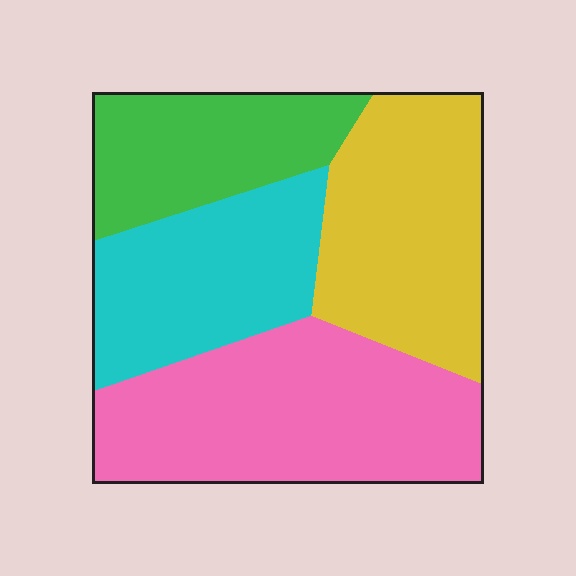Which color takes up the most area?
Pink, at roughly 35%.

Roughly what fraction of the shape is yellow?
Yellow takes up about one quarter (1/4) of the shape.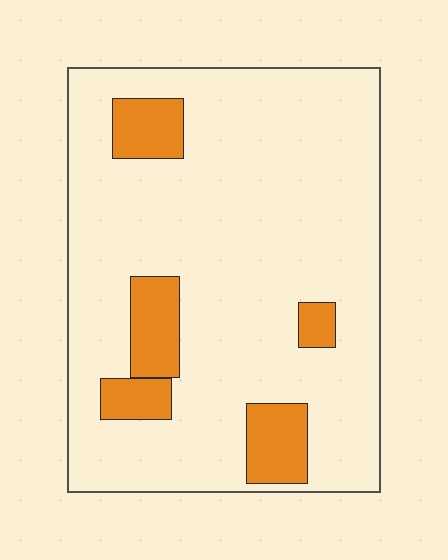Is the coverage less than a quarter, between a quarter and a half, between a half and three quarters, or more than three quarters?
Less than a quarter.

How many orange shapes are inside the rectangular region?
5.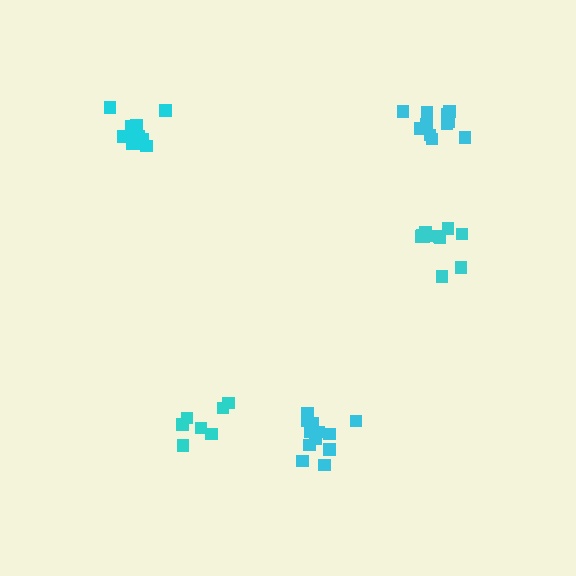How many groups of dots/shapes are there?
There are 5 groups.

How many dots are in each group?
Group 1: 13 dots, Group 2: 11 dots, Group 3: 11 dots, Group 4: 11 dots, Group 5: 7 dots (53 total).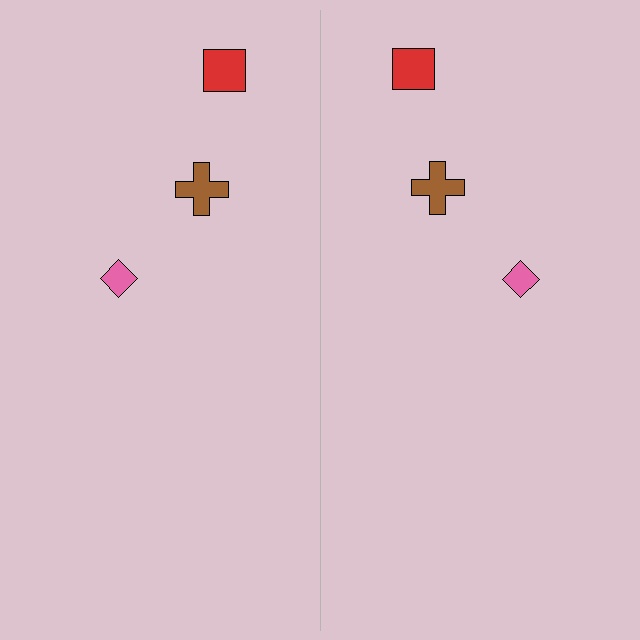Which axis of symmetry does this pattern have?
The pattern has a vertical axis of symmetry running through the center of the image.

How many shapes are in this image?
There are 6 shapes in this image.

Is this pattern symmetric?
Yes, this pattern has bilateral (reflection) symmetry.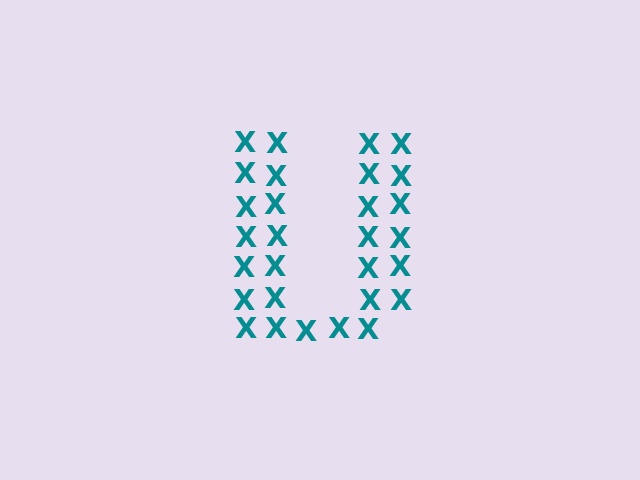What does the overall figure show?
The overall figure shows the letter U.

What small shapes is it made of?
It is made of small letter X's.